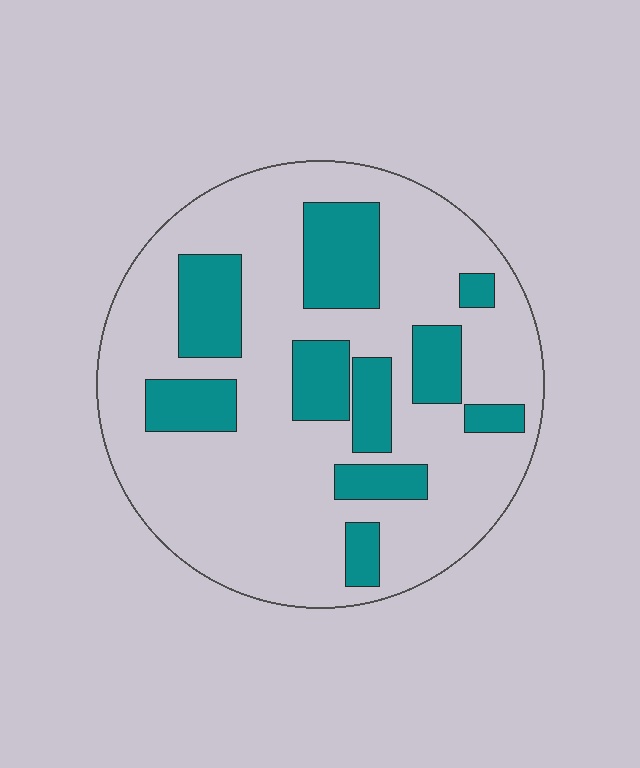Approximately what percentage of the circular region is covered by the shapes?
Approximately 25%.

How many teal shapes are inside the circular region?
10.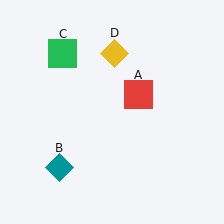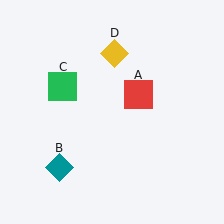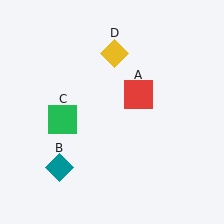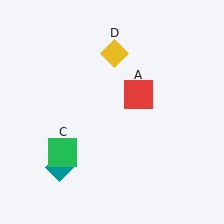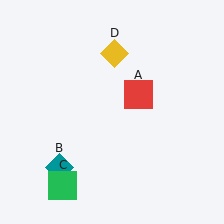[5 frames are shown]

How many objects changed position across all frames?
1 object changed position: green square (object C).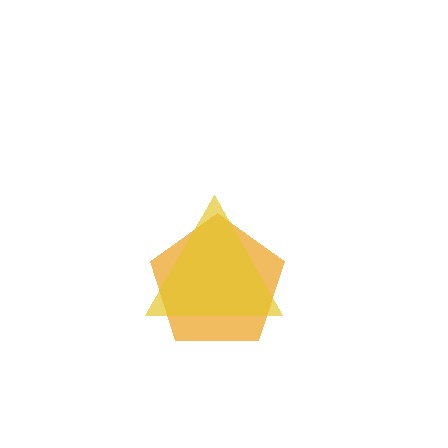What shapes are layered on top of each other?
The layered shapes are: an orange pentagon, a yellow triangle.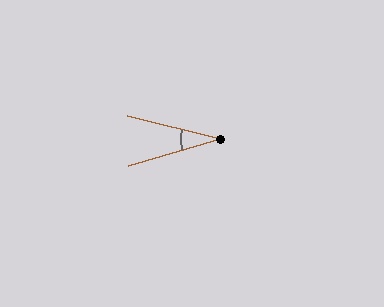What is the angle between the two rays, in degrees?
Approximately 30 degrees.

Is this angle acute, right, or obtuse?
It is acute.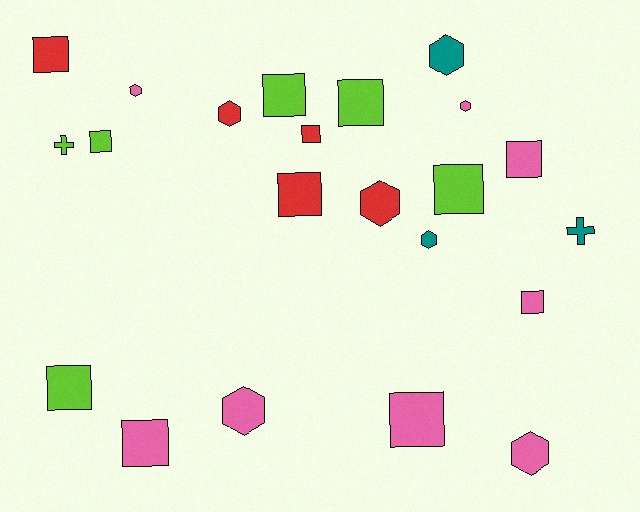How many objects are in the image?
There are 22 objects.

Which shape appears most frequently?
Square, with 12 objects.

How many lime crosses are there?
There is 1 lime cross.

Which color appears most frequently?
Pink, with 8 objects.